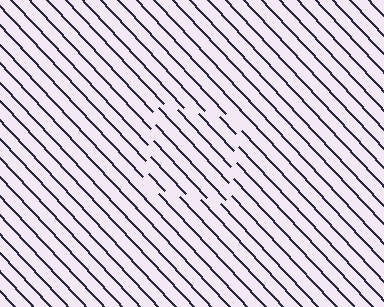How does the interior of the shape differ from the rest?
The interior of the shape contains the same grating, shifted by half a period — the contour is defined by the phase discontinuity where line-ends from the inner and outer gratings abut.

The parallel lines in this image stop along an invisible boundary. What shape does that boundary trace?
An illusory square. The interior of the shape contains the same grating, shifted by half a period — the contour is defined by the phase discontinuity where line-ends from the inner and outer gratings abut.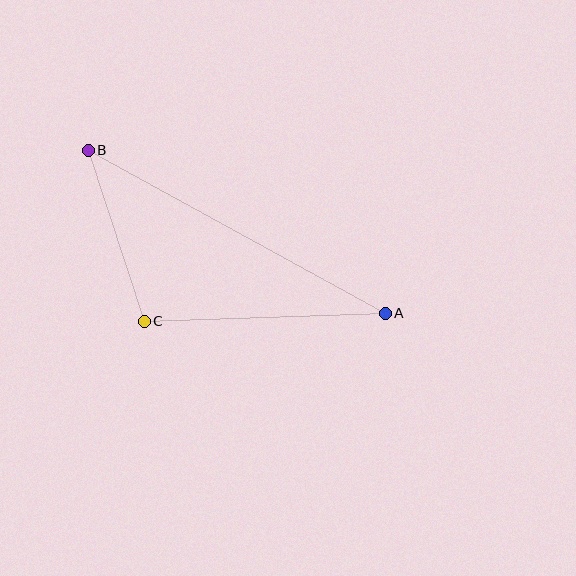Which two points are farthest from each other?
Points A and B are farthest from each other.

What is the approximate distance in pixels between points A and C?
The distance between A and C is approximately 241 pixels.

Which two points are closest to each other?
Points B and C are closest to each other.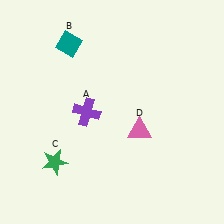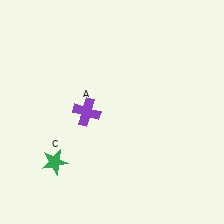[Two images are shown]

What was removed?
The pink triangle (D), the teal diamond (B) were removed in Image 2.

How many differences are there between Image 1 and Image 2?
There are 2 differences between the two images.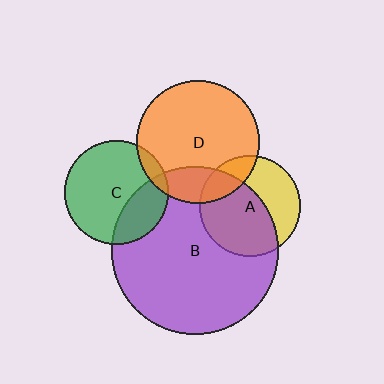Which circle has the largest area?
Circle B (purple).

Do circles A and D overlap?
Yes.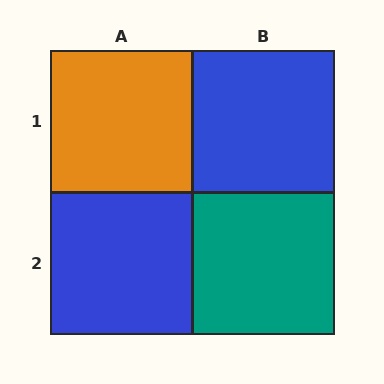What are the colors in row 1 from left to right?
Orange, blue.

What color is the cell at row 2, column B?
Teal.